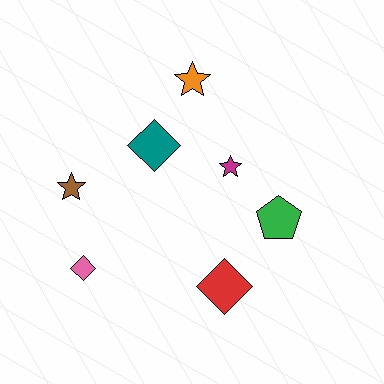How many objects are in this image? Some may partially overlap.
There are 7 objects.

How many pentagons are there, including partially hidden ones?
There is 1 pentagon.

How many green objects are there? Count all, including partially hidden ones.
There is 1 green object.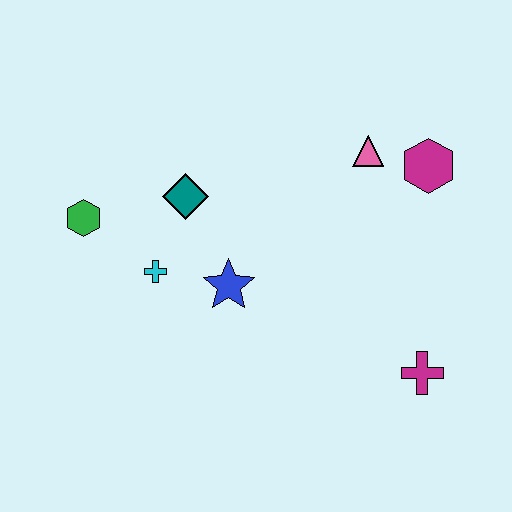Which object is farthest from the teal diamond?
The magenta cross is farthest from the teal diamond.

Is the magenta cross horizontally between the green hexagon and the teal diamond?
No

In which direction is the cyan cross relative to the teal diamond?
The cyan cross is below the teal diamond.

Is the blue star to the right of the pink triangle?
No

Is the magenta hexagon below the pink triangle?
Yes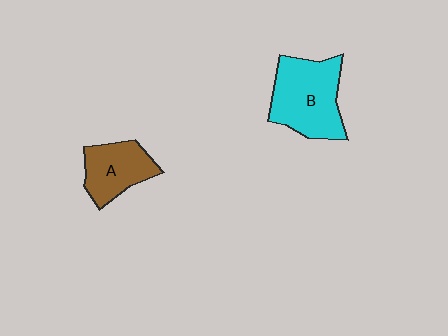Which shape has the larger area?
Shape B (cyan).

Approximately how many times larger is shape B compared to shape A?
Approximately 1.5 times.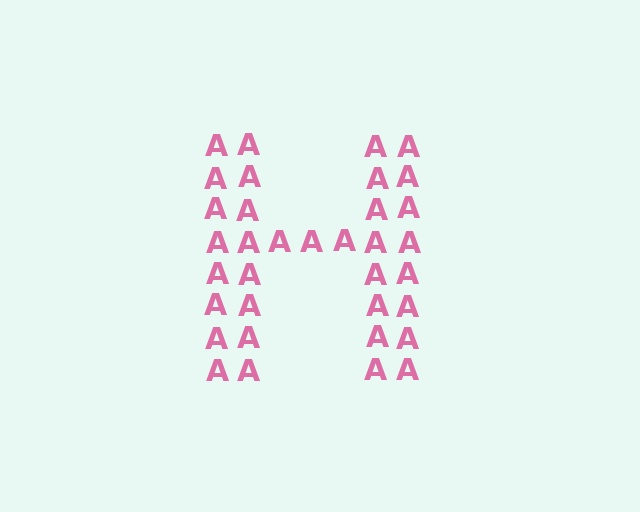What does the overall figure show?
The overall figure shows the letter H.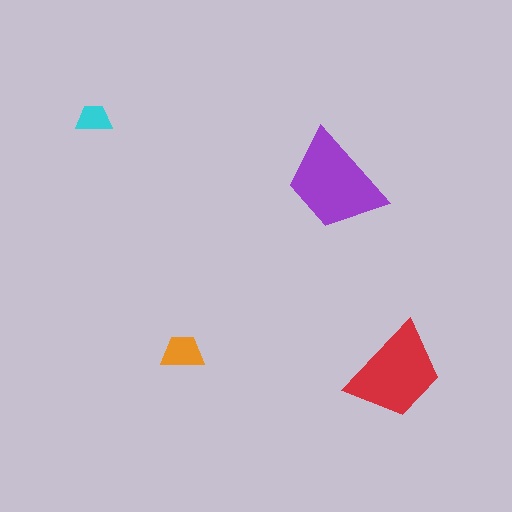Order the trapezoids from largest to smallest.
the purple one, the red one, the orange one, the cyan one.